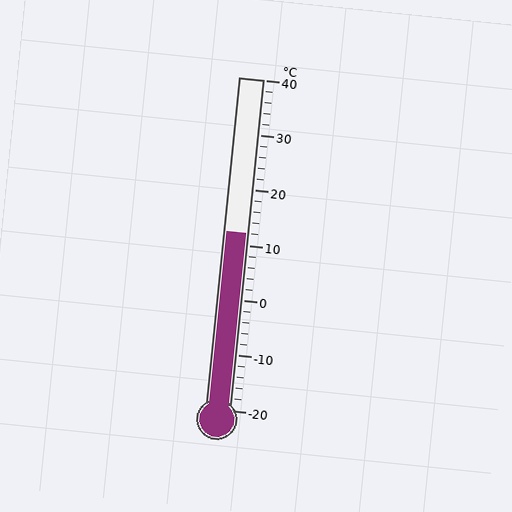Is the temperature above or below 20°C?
The temperature is below 20°C.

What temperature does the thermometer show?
The thermometer shows approximately 12°C.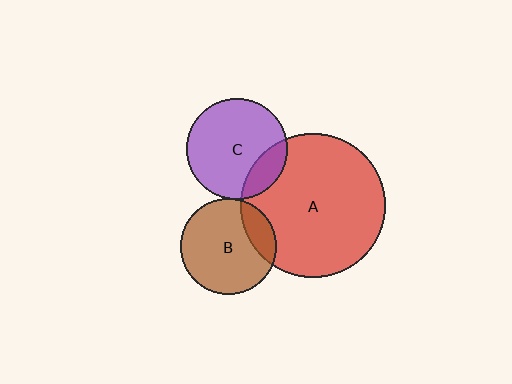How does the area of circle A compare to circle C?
Approximately 2.1 times.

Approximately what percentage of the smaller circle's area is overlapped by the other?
Approximately 20%.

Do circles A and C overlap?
Yes.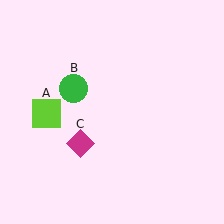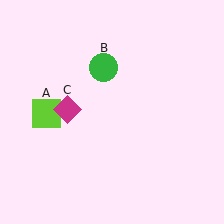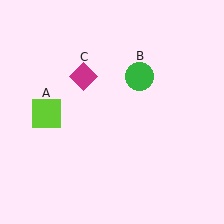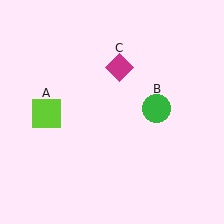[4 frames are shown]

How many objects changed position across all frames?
2 objects changed position: green circle (object B), magenta diamond (object C).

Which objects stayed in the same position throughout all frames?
Lime square (object A) remained stationary.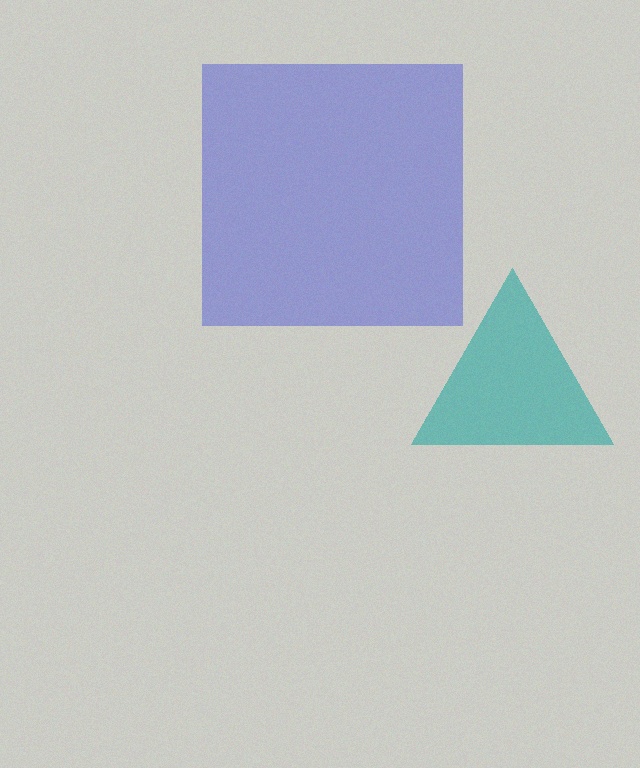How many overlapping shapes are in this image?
There are 2 overlapping shapes in the image.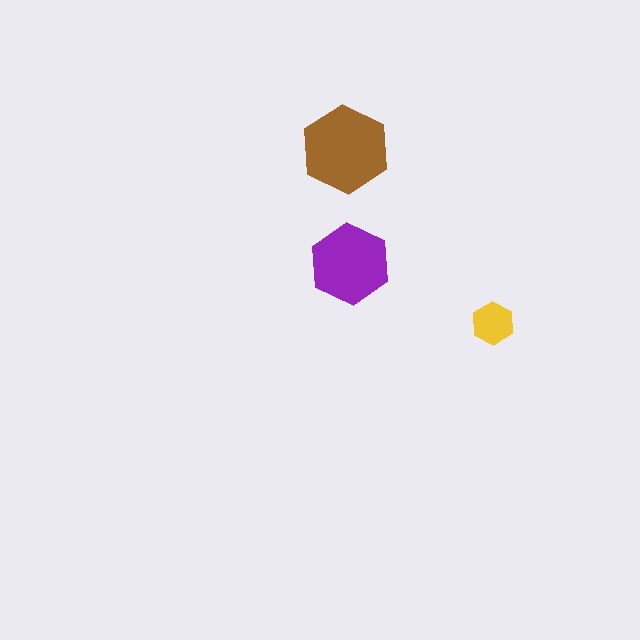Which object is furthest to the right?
The yellow hexagon is rightmost.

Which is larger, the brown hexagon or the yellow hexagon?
The brown one.